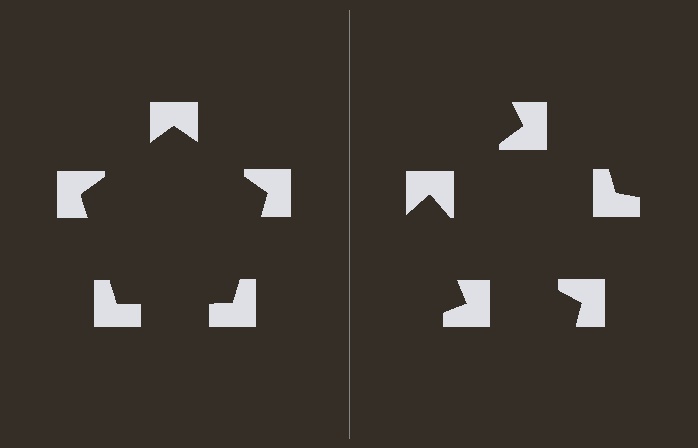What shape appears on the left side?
An illusory pentagon.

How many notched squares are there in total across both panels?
10 — 5 on each side.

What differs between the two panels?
The notched squares are positioned identically on both sides; only the wedge orientations differ. On the left they align to a pentagon; on the right they are misaligned.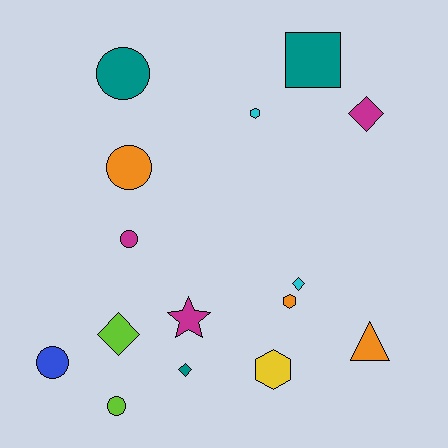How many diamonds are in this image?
There are 4 diamonds.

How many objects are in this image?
There are 15 objects.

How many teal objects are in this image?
There are 3 teal objects.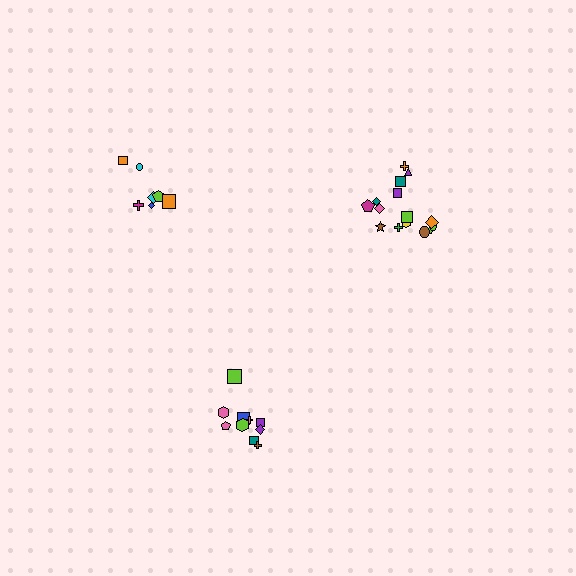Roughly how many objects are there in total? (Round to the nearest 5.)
Roughly 35 objects in total.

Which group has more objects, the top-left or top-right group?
The top-right group.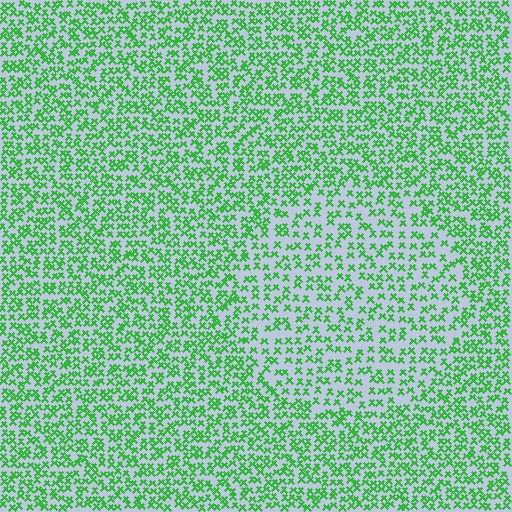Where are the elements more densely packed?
The elements are more densely packed outside the circle boundary.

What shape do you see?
I see a circle.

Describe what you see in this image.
The image contains small green elements arranged at two different densities. A circle-shaped region is visible where the elements are less densely packed than the surrounding area.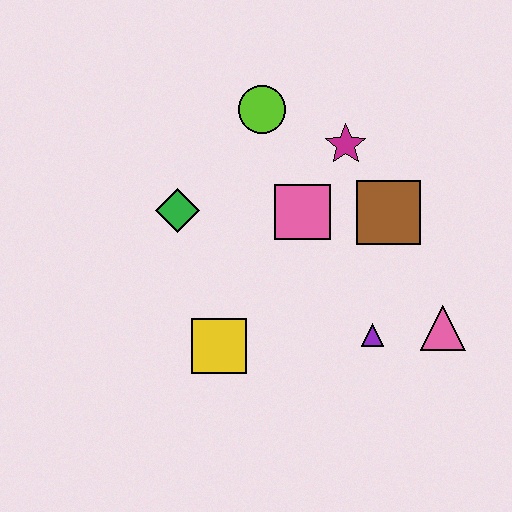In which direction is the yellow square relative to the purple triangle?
The yellow square is to the left of the purple triangle.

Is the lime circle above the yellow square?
Yes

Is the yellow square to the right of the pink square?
No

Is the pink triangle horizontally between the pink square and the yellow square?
No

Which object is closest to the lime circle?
The magenta star is closest to the lime circle.